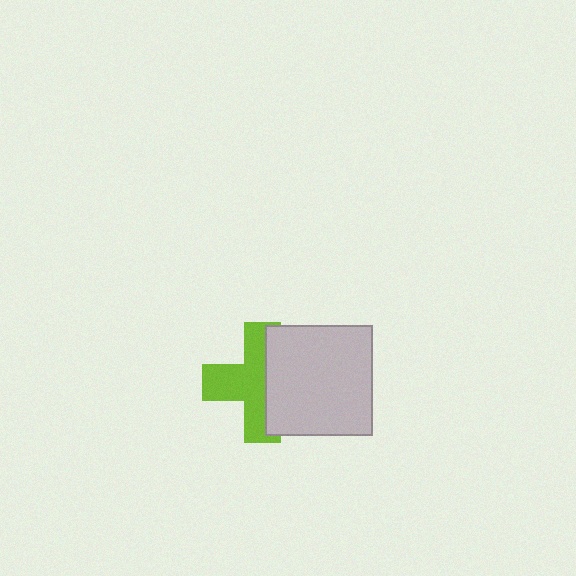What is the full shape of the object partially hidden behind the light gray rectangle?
The partially hidden object is a lime cross.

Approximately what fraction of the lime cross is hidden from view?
Roughly 43% of the lime cross is hidden behind the light gray rectangle.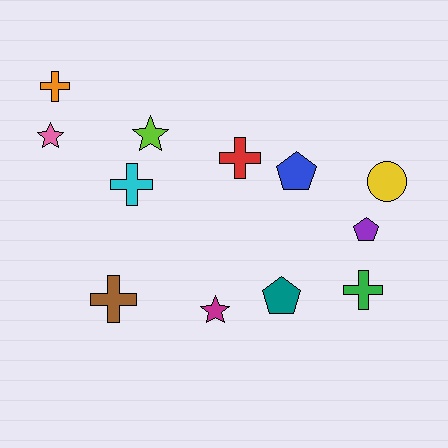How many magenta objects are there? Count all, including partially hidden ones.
There is 1 magenta object.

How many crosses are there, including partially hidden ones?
There are 5 crosses.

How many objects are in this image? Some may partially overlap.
There are 12 objects.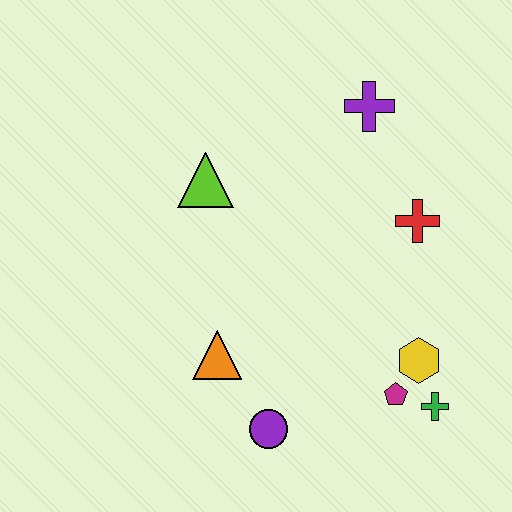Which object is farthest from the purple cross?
The purple circle is farthest from the purple cross.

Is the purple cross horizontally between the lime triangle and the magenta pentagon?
Yes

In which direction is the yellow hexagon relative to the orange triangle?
The yellow hexagon is to the right of the orange triangle.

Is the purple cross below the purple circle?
No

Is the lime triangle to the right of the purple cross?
No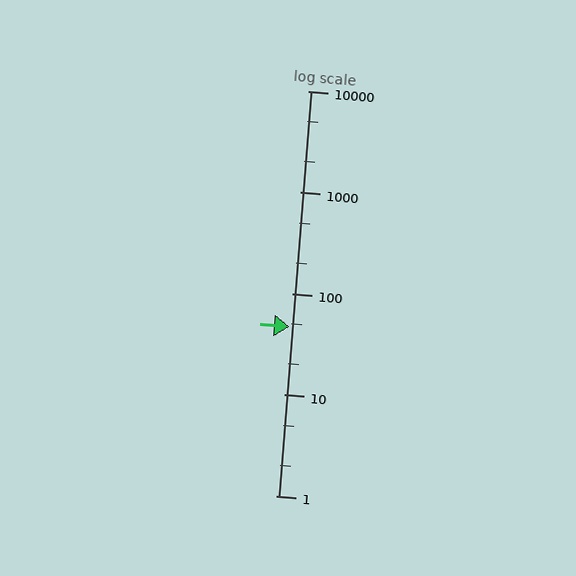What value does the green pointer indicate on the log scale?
The pointer indicates approximately 47.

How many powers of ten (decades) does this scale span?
The scale spans 4 decades, from 1 to 10000.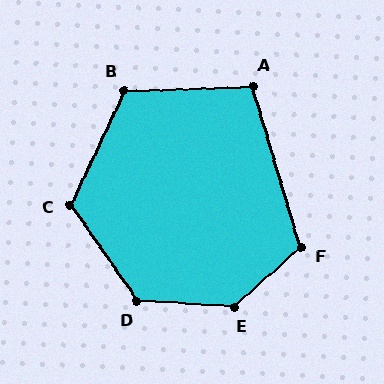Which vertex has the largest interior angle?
E, at approximately 135 degrees.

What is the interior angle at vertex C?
Approximately 120 degrees (obtuse).